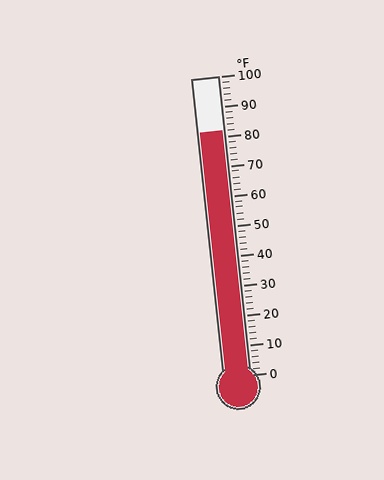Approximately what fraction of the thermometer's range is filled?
The thermometer is filled to approximately 80% of its range.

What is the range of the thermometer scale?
The thermometer scale ranges from 0°F to 100°F.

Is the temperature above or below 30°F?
The temperature is above 30°F.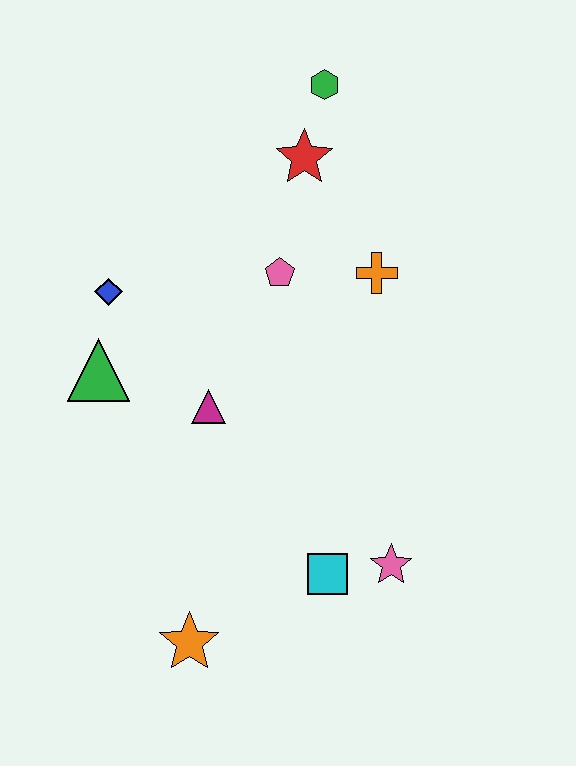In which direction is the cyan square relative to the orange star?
The cyan square is to the right of the orange star.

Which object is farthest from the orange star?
The green hexagon is farthest from the orange star.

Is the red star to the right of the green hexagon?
No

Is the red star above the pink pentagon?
Yes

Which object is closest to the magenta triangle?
The green triangle is closest to the magenta triangle.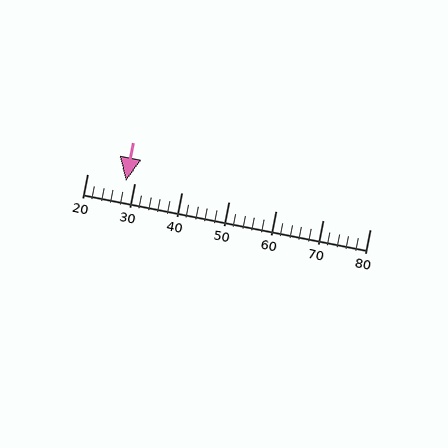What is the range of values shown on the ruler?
The ruler shows values from 20 to 80.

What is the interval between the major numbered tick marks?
The major tick marks are spaced 10 units apart.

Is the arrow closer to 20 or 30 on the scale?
The arrow is closer to 30.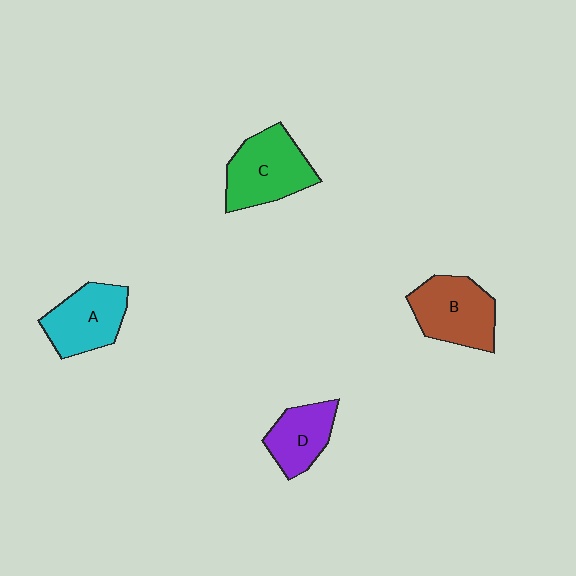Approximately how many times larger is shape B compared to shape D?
Approximately 1.4 times.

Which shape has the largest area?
Shape C (green).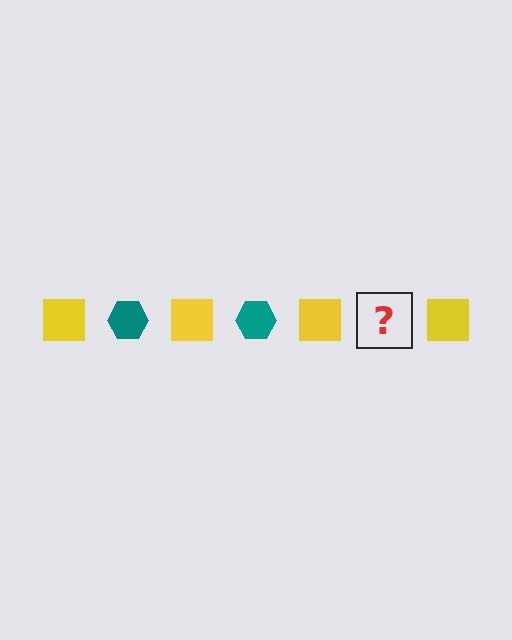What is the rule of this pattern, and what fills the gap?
The rule is that the pattern alternates between yellow square and teal hexagon. The gap should be filled with a teal hexagon.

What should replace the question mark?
The question mark should be replaced with a teal hexagon.